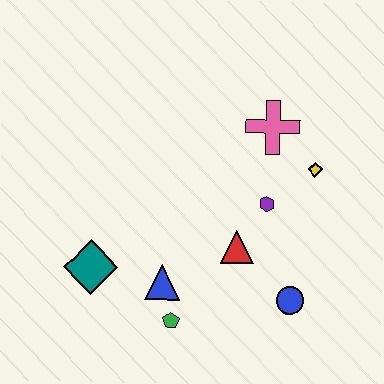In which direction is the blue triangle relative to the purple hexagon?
The blue triangle is to the left of the purple hexagon.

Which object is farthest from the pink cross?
The teal diamond is farthest from the pink cross.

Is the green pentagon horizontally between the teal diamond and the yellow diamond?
Yes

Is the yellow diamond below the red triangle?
No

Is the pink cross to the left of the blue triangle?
No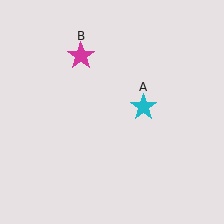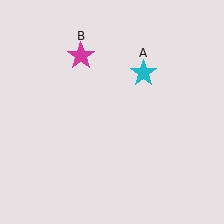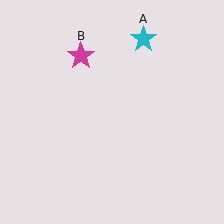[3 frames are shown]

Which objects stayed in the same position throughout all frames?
Magenta star (object B) remained stationary.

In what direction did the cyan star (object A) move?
The cyan star (object A) moved up.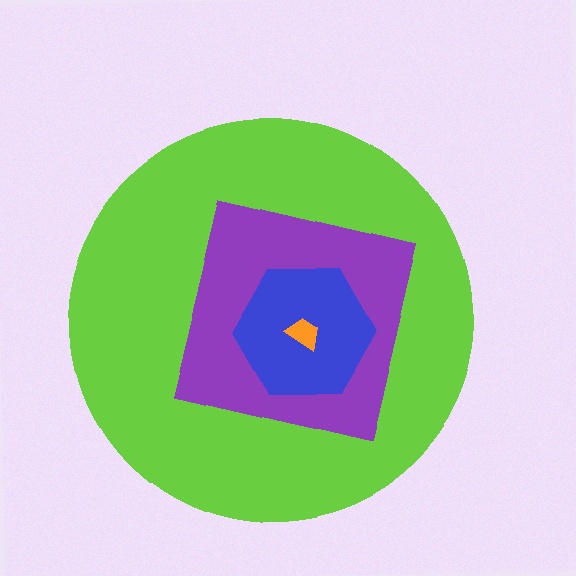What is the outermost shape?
The lime circle.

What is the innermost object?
The orange trapezoid.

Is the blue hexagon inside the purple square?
Yes.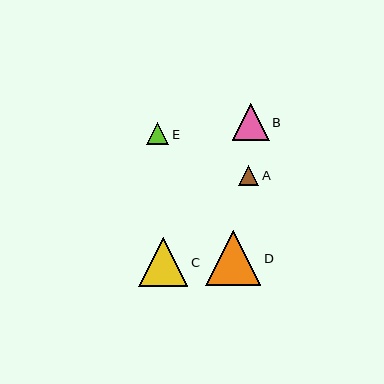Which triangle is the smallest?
Triangle A is the smallest with a size of approximately 20 pixels.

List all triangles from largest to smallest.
From largest to smallest: D, C, B, E, A.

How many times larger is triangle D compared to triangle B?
Triangle D is approximately 1.5 times the size of triangle B.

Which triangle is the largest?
Triangle D is the largest with a size of approximately 55 pixels.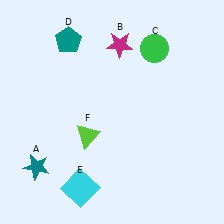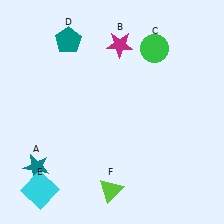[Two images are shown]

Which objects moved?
The objects that moved are: the cyan square (E), the lime triangle (F).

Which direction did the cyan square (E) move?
The cyan square (E) moved left.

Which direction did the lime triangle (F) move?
The lime triangle (F) moved down.